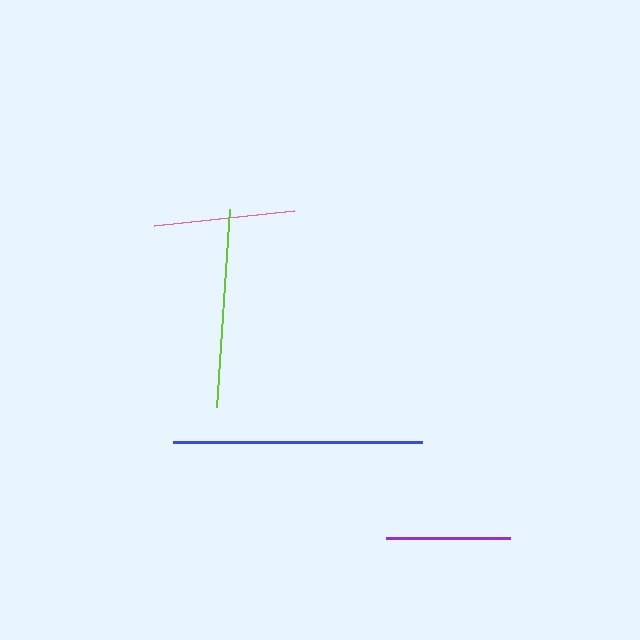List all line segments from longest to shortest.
From longest to shortest: blue, lime, pink, purple.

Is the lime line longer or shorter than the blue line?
The blue line is longer than the lime line.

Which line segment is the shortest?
The purple line is the shortest at approximately 124 pixels.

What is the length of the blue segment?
The blue segment is approximately 249 pixels long.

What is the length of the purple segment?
The purple segment is approximately 124 pixels long.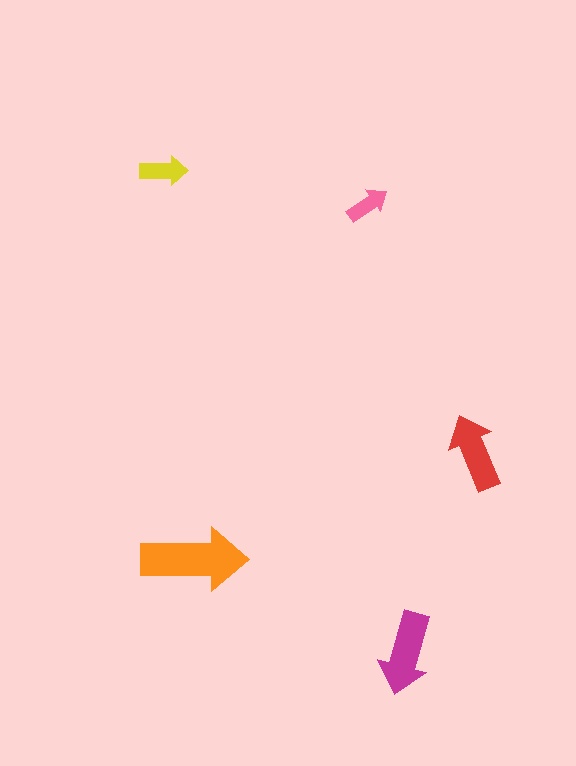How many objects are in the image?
There are 5 objects in the image.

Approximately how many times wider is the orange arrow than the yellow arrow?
About 2 times wider.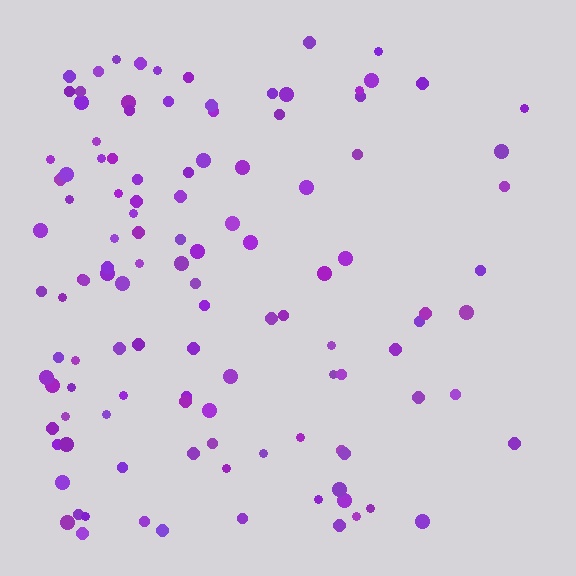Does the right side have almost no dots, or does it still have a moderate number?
Still a moderate number, just noticeably fewer than the left.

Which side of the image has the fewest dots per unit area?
The right.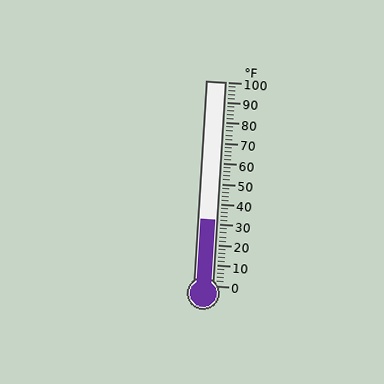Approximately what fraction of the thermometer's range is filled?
The thermometer is filled to approximately 30% of its range.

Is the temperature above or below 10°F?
The temperature is above 10°F.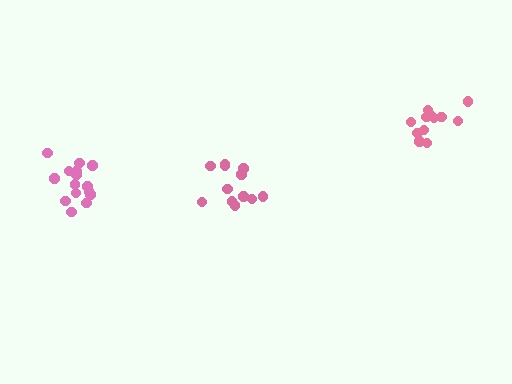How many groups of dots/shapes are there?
There are 3 groups.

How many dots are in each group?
Group 1: 12 dots, Group 2: 15 dots, Group 3: 12 dots (39 total).